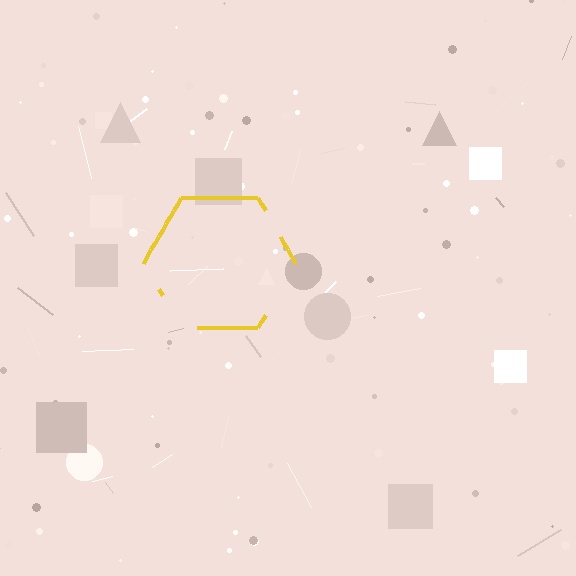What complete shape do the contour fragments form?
The contour fragments form a hexagon.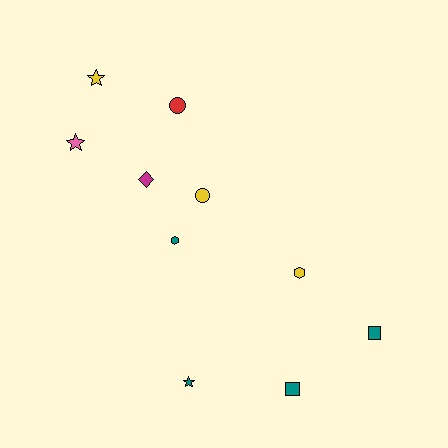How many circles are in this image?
There are 2 circles.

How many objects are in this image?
There are 10 objects.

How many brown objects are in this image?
There are no brown objects.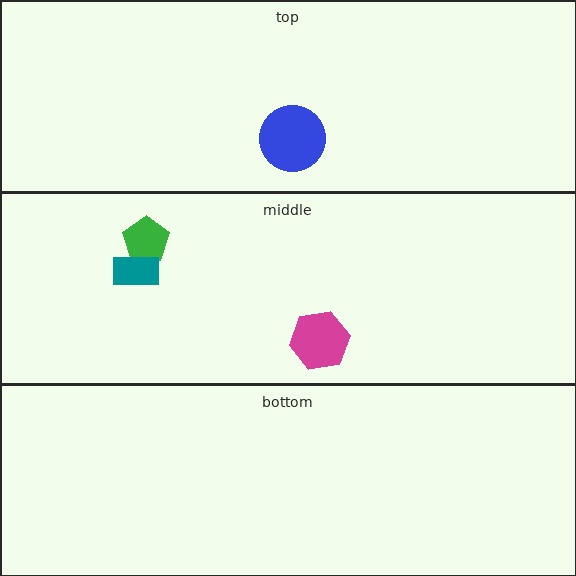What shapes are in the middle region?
The green pentagon, the magenta hexagon, the teal rectangle.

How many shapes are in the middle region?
3.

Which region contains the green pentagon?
The middle region.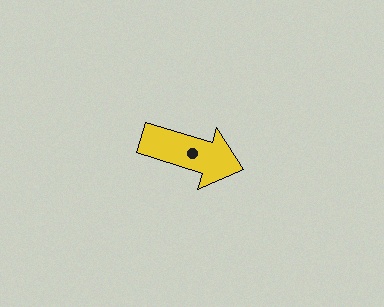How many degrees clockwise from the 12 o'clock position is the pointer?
Approximately 107 degrees.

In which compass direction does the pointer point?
East.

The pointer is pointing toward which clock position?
Roughly 4 o'clock.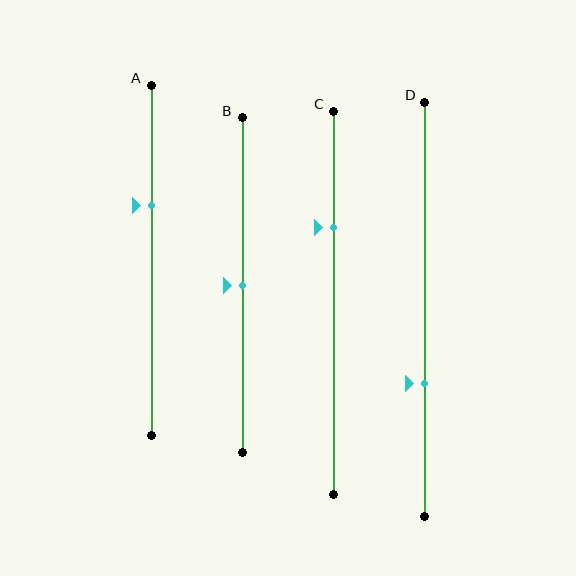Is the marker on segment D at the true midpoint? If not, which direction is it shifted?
No, the marker on segment D is shifted downward by about 18% of the segment length.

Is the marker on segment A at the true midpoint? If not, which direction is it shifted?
No, the marker on segment A is shifted upward by about 16% of the segment length.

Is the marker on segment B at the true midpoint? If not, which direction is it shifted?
Yes, the marker on segment B is at the true midpoint.